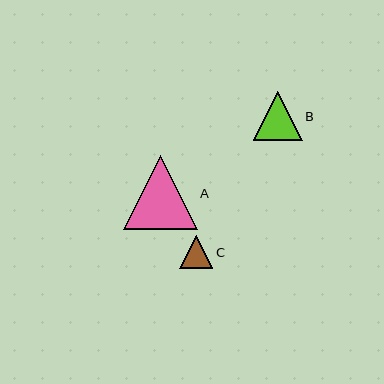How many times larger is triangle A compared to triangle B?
Triangle A is approximately 1.5 times the size of triangle B.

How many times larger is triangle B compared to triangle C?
Triangle B is approximately 1.5 times the size of triangle C.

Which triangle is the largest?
Triangle A is the largest with a size of approximately 74 pixels.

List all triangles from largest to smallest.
From largest to smallest: A, B, C.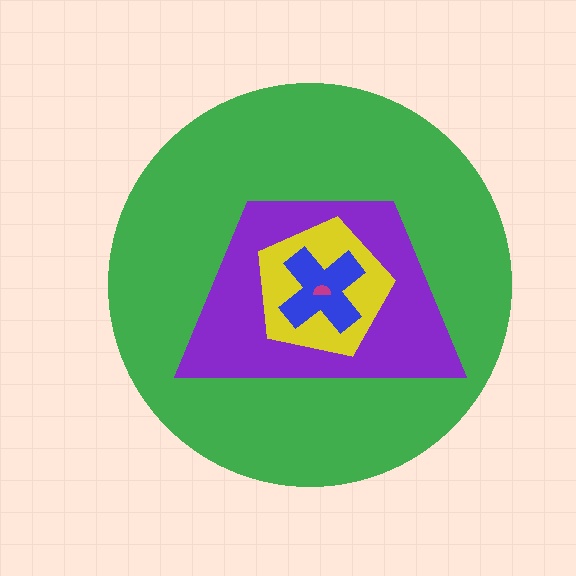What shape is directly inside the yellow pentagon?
The blue cross.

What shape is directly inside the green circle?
The purple trapezoid.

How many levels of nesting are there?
5.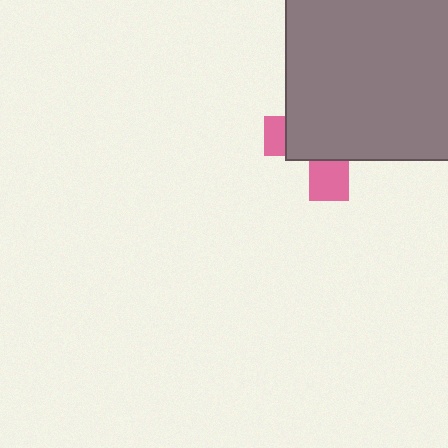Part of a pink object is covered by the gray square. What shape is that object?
It is a cross.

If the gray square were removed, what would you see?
You would see the complete pink cross.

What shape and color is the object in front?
The object in front is a gray square.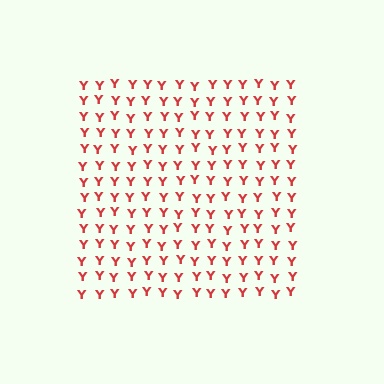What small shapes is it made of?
It is made of small letter Y's.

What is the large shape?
The large shape is a square.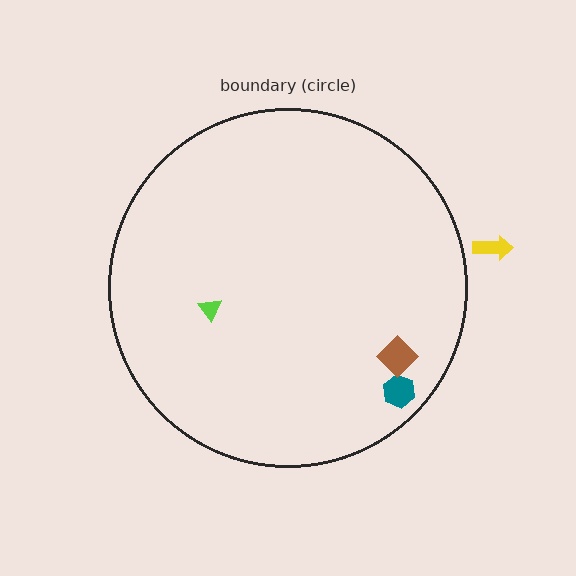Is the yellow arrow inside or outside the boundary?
Outside.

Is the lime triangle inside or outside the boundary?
Inside.